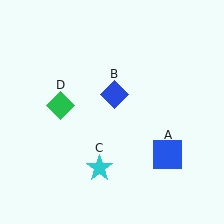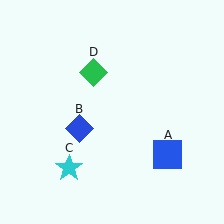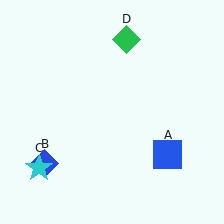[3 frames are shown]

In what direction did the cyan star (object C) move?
The cyan star (object C) moved left.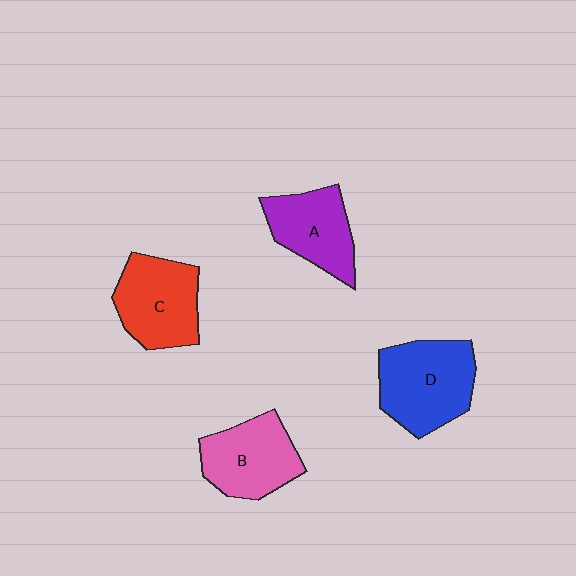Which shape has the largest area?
Shape D (blue).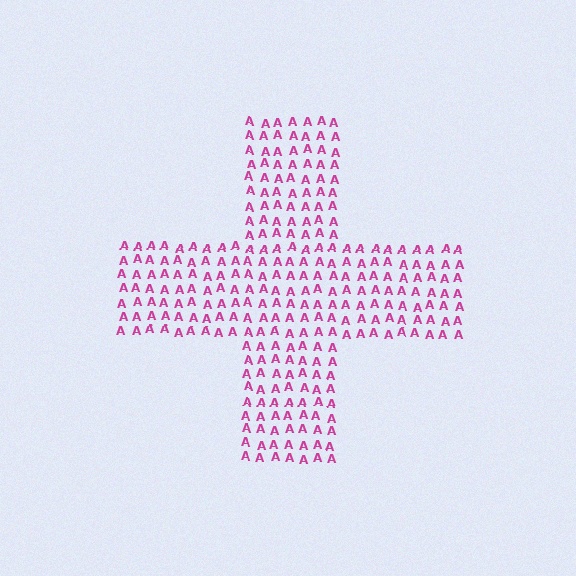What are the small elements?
The small elements are letter A's.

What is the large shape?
The large shape is a cross.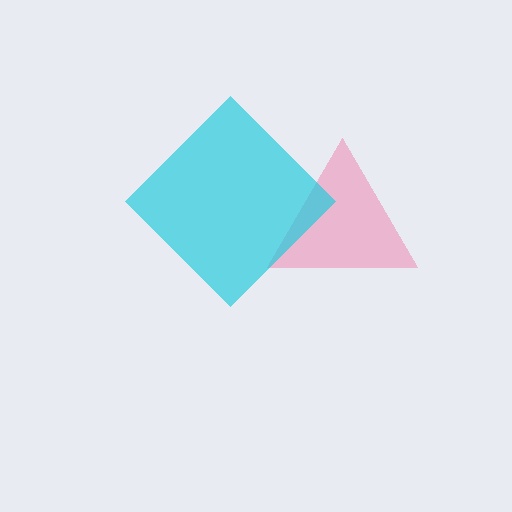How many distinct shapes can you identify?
There are 2 distinct shapes: a pink triangle, a cyan diamond.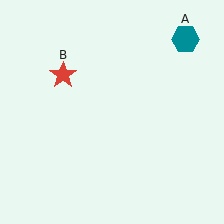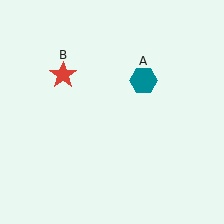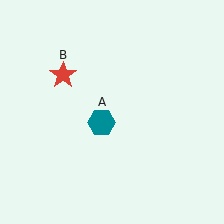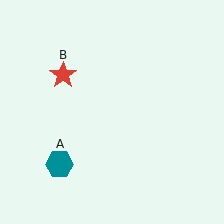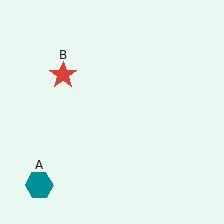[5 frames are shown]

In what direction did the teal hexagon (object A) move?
The teal hexagon (object A) moved down and to the left.